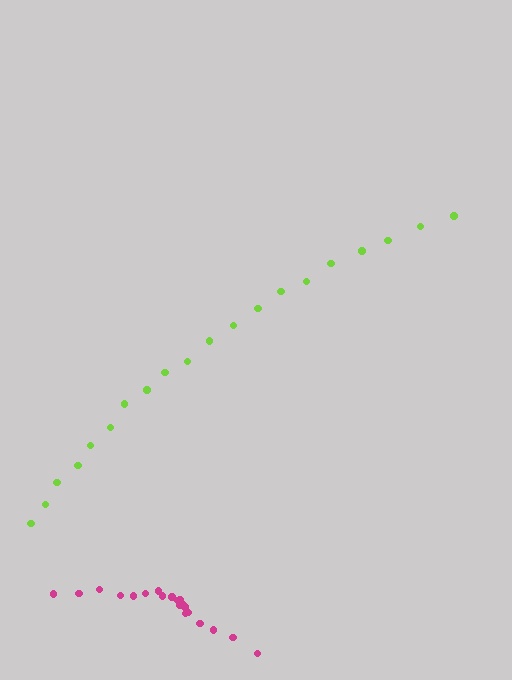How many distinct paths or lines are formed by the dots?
There are 2 distinct paths.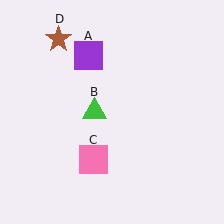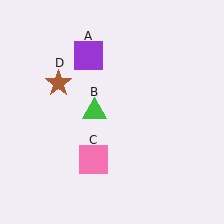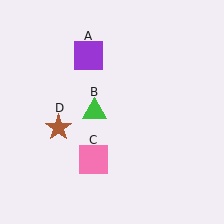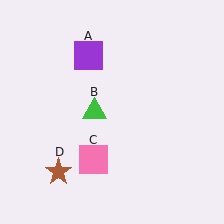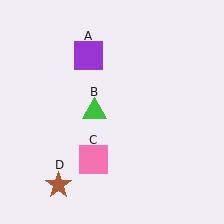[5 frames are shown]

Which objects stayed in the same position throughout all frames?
Purple square (object A) and green triangle (object B) and pink square (object C) remained stationary.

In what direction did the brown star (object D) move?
The brown star (object D) moved down.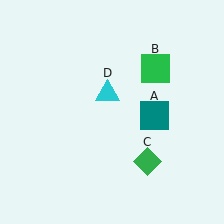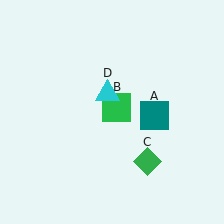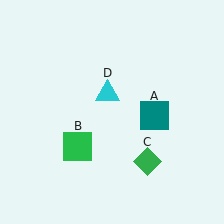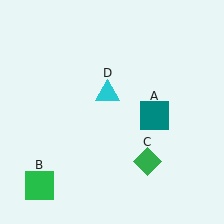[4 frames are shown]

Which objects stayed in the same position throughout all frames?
Teal square (object A) and green diamond (object C) and cyan triangle (object D) remained stationary.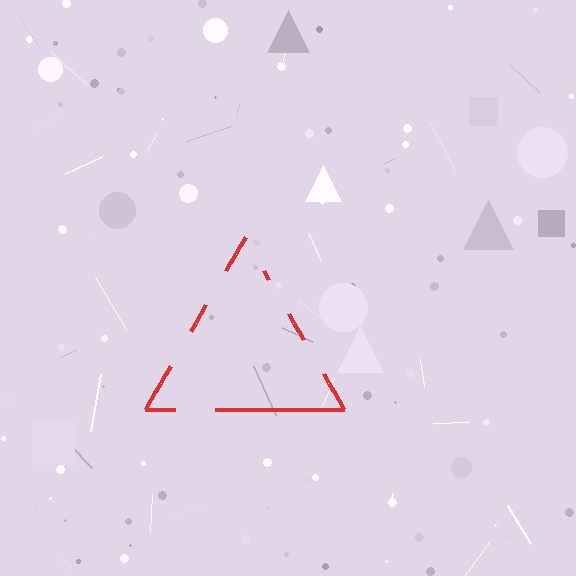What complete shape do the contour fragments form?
The contour fragments form a triangle.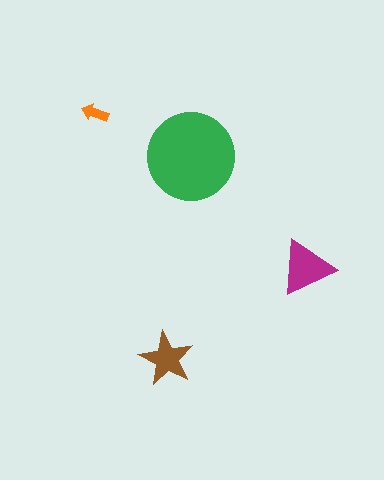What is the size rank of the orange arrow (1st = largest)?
4th.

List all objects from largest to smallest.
The green circle, the magenta triangle, the brown star, the orange arrow.